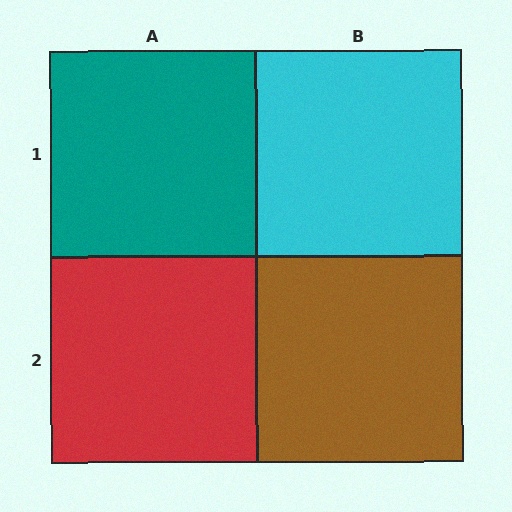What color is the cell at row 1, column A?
Teal.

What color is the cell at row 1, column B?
Cyan.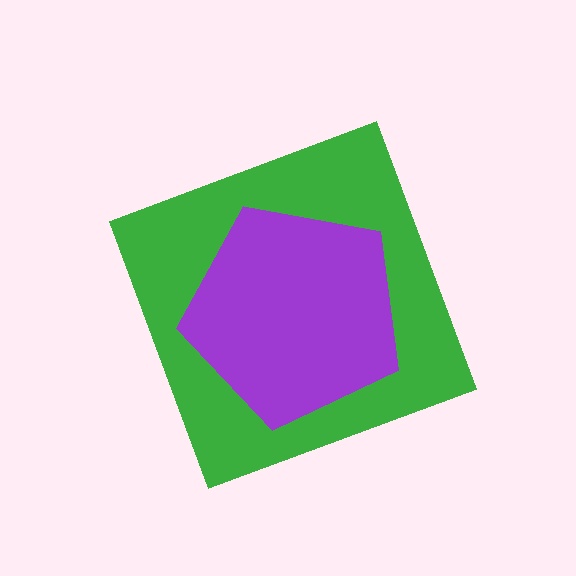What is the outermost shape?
The green diamond.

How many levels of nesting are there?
2.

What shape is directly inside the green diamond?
The purple pentagon.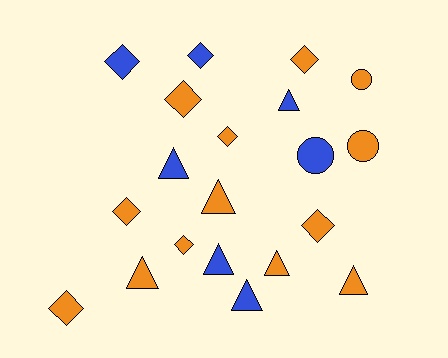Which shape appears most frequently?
Diamond, with 9 objects.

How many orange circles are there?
There are 2 orange circles.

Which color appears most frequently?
Orange, with 13 objects.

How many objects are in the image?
There are 20 objects.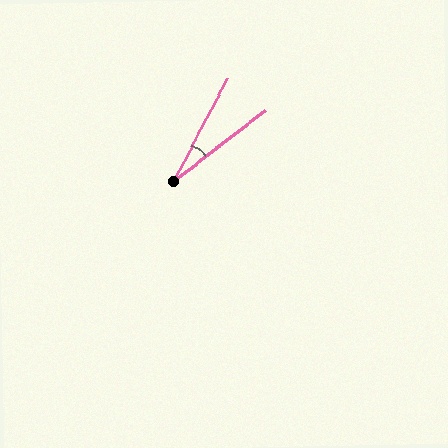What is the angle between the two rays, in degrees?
Approximately 25 degrees.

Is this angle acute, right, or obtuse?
It is acute.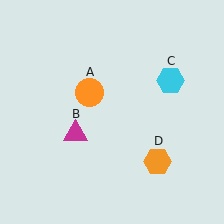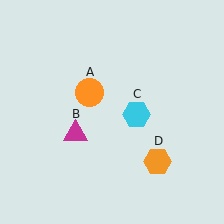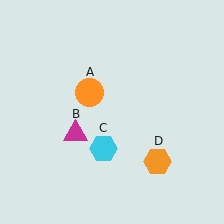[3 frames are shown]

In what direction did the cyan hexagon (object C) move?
The cyan hexagon (object C) moved down and to the left.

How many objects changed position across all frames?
1 object changed position: cyan hexagon (object C).